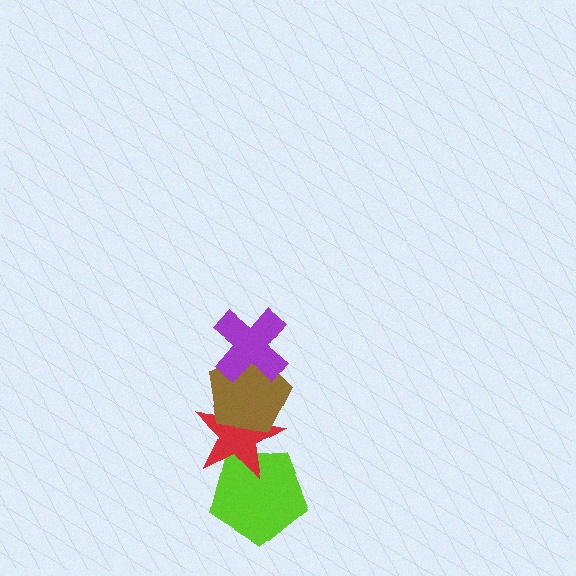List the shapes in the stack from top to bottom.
From top to bottom: the purple cross, the brown pentagon, the red star, the lime pentagon.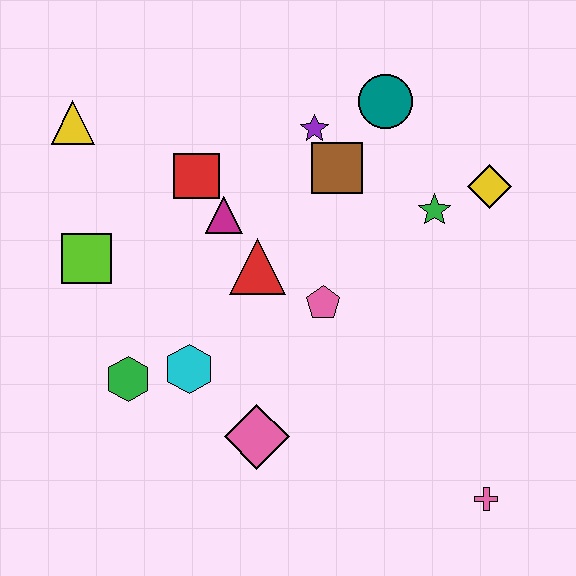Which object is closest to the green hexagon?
The cyan hexagon is closest to the green hexagon.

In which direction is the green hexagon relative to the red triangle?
The green hexagon is to the left of the red triangle.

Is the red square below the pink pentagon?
No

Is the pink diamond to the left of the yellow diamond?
Yes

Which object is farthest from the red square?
The pink cross is farthest from the red square.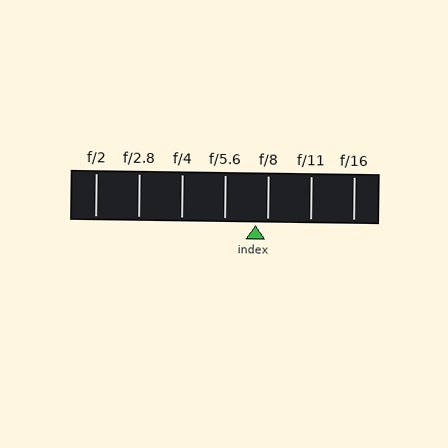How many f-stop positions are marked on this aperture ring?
There are 7 f-stop positions marked.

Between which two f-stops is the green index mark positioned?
The index mark is between f/5.6 and f/8.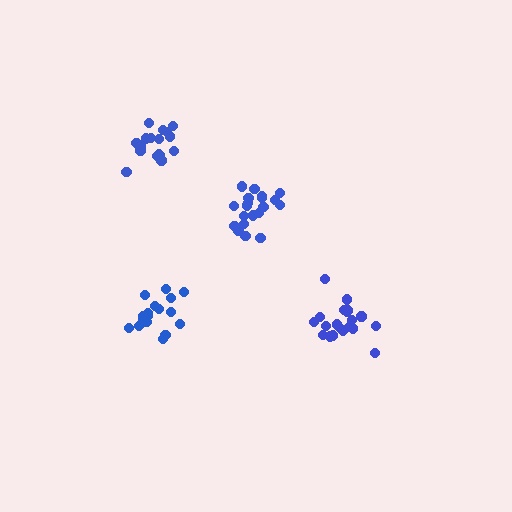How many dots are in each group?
Group 1: 20 dots, Group 2: 17 dots, Group 3: 20 dots, Group 4: 17 dots (74 total).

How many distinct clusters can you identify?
There are 4 distinct clusters.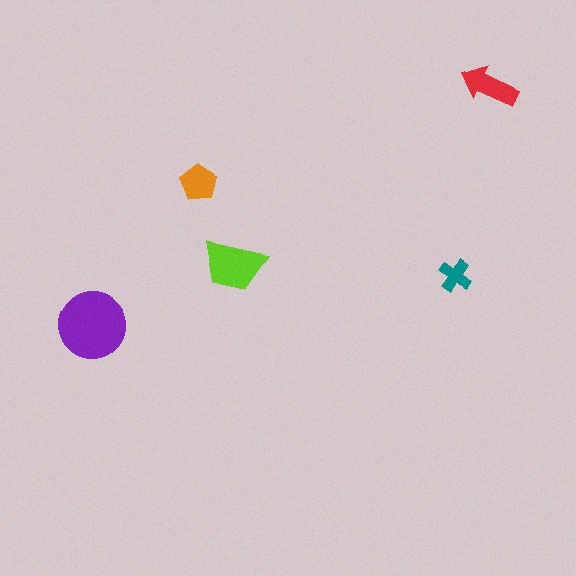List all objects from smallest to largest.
The teal cross, the orange pentagon, the red arrow, the lime trapezoid, the purple circle.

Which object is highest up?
The red arrow is topmost.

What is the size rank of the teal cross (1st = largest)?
5th.